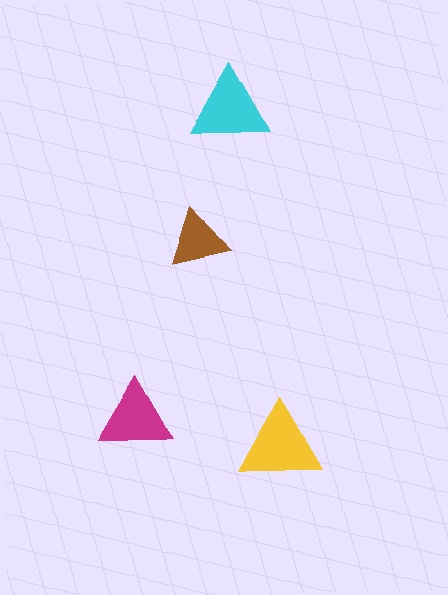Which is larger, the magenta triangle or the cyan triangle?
The cyan one.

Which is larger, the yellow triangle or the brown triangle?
The yellow one.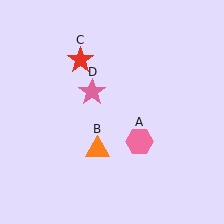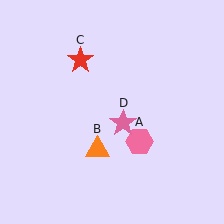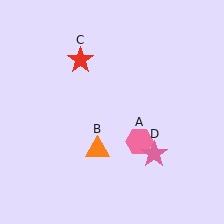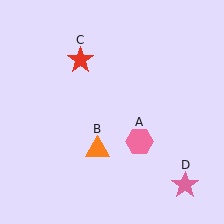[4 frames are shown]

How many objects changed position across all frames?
1 object changed position: pink star (object D).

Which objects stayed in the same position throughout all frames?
Pink hexagon (object A) and orange triangle (object B) and red star (object C) remained stationary.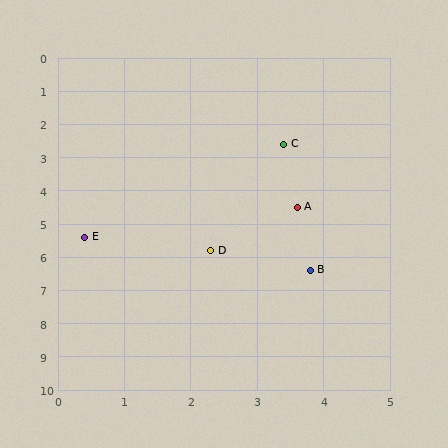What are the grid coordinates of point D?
Point D is at approximately (2.3, 5.8).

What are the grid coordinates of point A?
Point A is at approximately (3.6, 4.5).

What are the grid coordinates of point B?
Point B is at approximately (3.8, 6.4).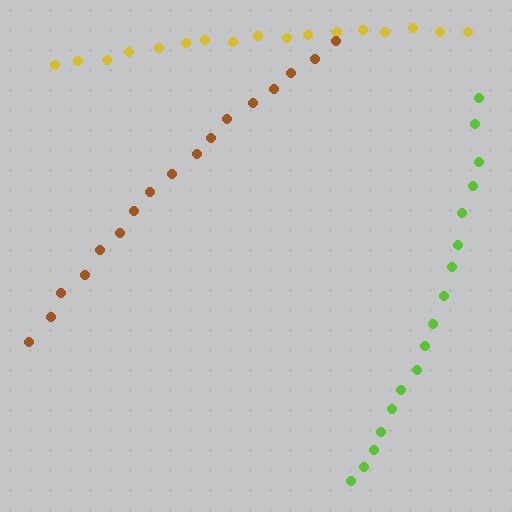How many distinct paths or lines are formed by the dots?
There are 3 distinct paths.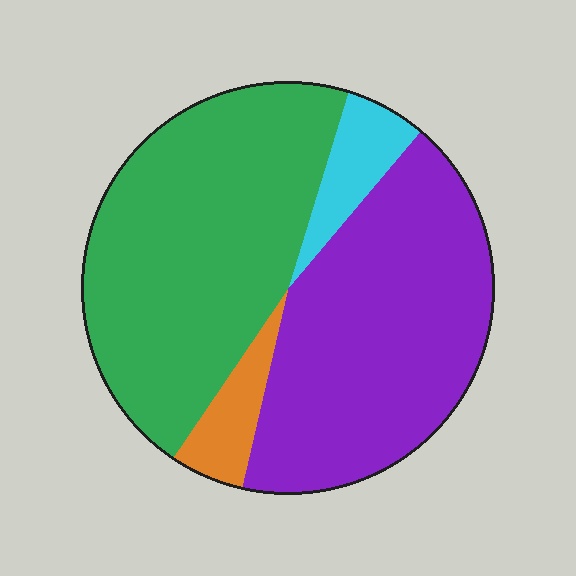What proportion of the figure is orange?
Orange covers roughly 5% of the figure.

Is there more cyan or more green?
Green.